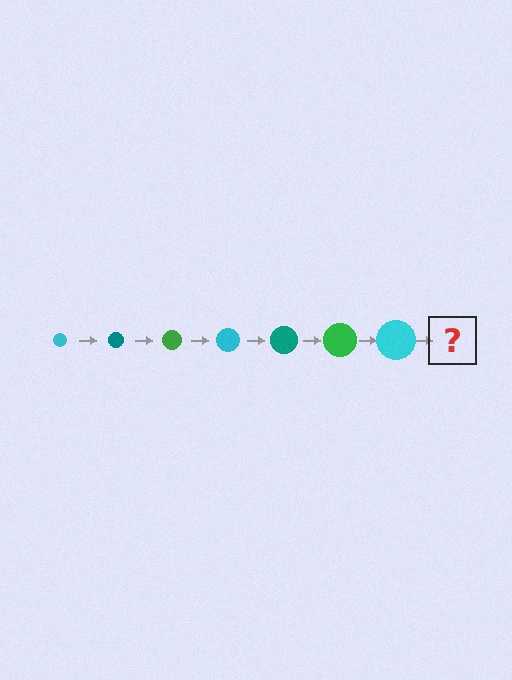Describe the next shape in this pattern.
It should be a teal circle, larger than the previous one.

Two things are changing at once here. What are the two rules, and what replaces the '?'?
The two rules are that the circle grows larger each step and the color cycles through cyan, teal, and green. The '?' should be a teal circle, larger than the previous one.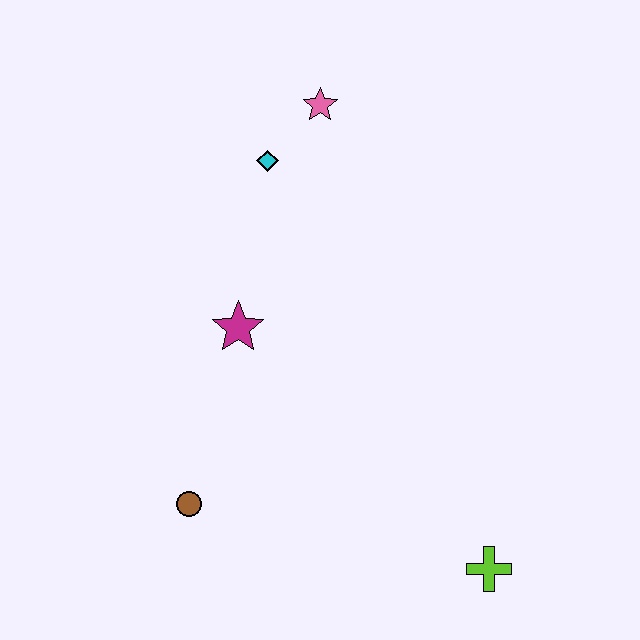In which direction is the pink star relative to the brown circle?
The pink star is above the brown circle.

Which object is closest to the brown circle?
The magenta star is closest to the brown circle.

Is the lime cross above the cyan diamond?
No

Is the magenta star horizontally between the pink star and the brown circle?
Yes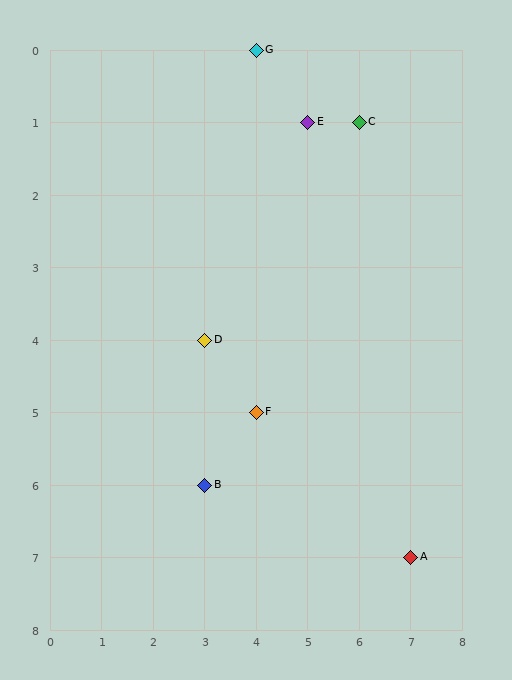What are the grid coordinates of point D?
Point D is at grid coordinates (3, 4).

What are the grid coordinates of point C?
Point C is at grid coordinates (6, 1).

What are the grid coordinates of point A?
Point A is at grid coordinates (7, 7).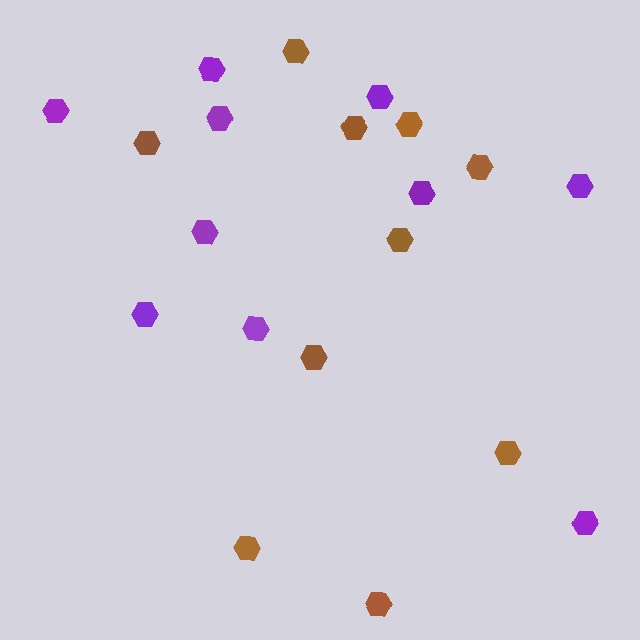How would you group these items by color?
There are 2 groups: one group of brown hexagons (10) and one group of purple hexagons (10).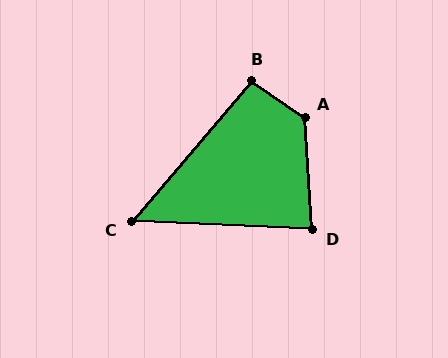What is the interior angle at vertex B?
Approximately 96 degrees (obtuse).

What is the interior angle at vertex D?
Approximately 84 degrees (acute).